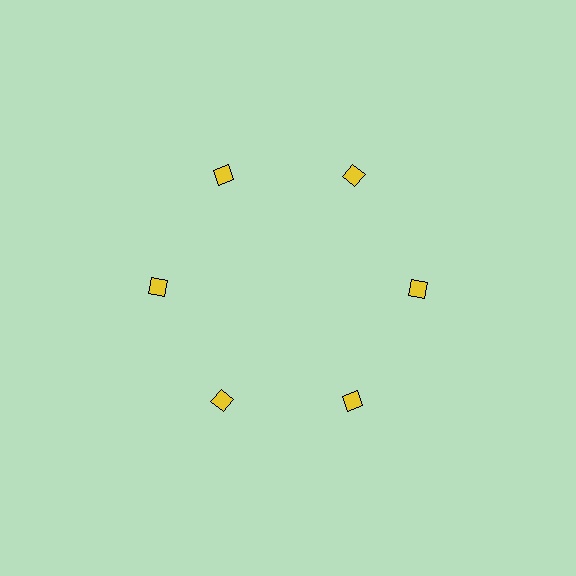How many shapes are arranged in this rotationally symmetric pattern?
There are 6 shapes, arranged in 6 groups of 1.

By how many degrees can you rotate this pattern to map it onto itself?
The pattern maps onto itself every 60 degrees of rotation.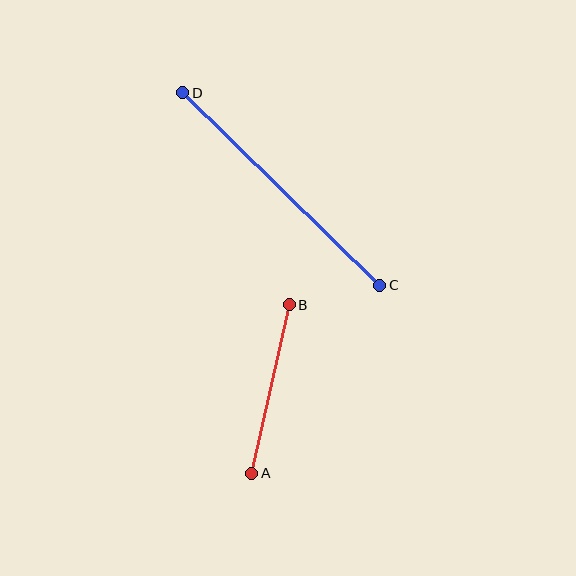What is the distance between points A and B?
The distance is approximately 173 pixels.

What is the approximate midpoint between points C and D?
The midpoint is at approximately (281, 189) pixels.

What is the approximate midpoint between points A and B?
The midpoint is at approximately (270, 389) pixels.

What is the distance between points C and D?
The distance is approximately 275 pixels.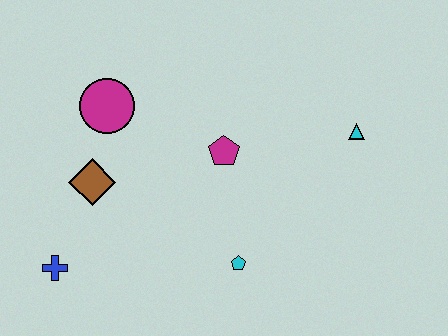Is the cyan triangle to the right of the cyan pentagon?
Yes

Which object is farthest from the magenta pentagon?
The blue cross is farthest from the magenta pentagon.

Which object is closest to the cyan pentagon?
The magenta pentagon is closest to the cyan pentagon.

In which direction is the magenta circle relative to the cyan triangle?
The magenta circle is to the left of the cyan triangle.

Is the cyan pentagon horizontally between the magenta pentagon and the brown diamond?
No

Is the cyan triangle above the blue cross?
Yes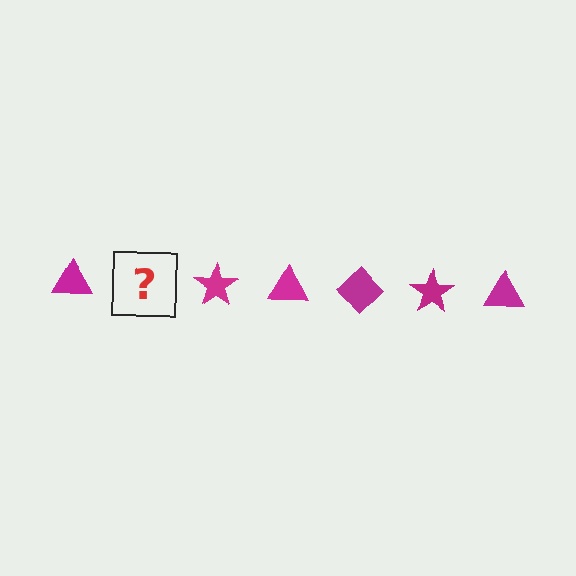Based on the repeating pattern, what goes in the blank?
The blank should be a magenta diamond.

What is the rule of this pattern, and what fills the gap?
The rule is that the pattern cycles through triangle, diamond, star shapes in magenta. The gap should be filled with a magenta diamond.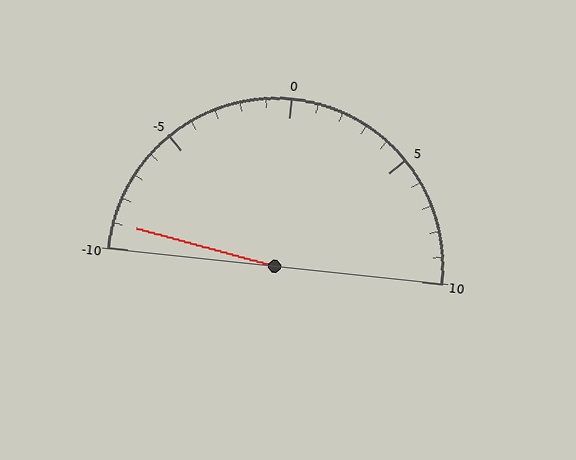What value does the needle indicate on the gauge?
The needle indicates approximately -9.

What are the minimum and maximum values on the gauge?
The gauge ranges from -10 to 10.